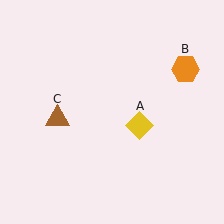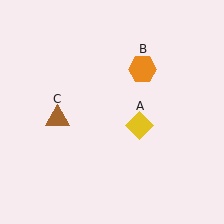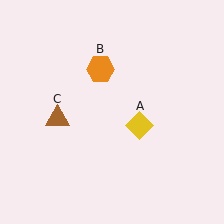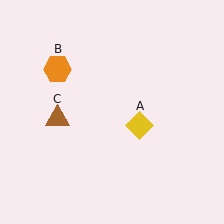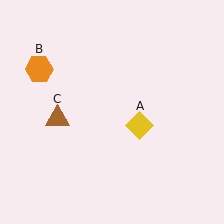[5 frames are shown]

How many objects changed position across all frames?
1 object changed position: orange hexagon (object B).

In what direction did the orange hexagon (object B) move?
The orange hexagon (object B) moved left.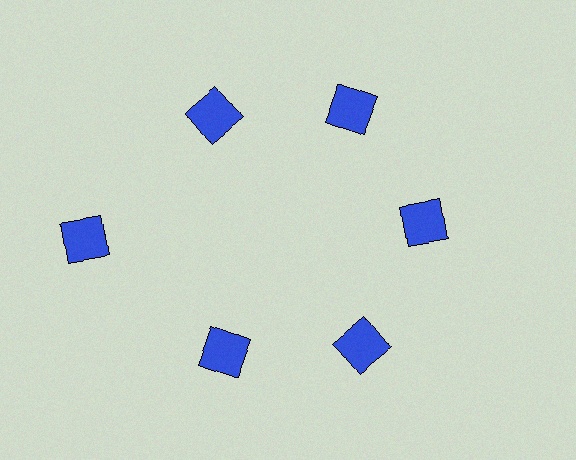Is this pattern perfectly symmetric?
No. The 6 blue squares are arranged in a ring, but one element near the 9 o'clock position is pushed outward from the center, breaking the 6-fold rotational symmetry.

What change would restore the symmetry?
The symmetry would be restored by moving it inward, back onto the ring so that all 6 squares sit at equal angles and equal distance from the center.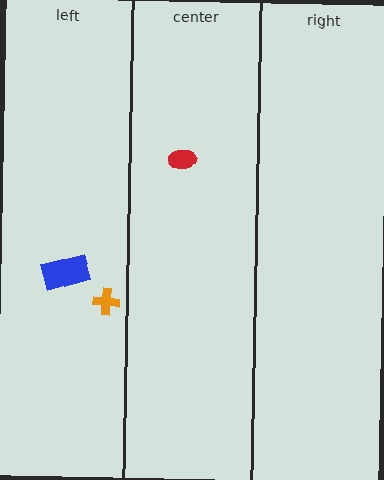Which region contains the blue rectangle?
The left region.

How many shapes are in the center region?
1.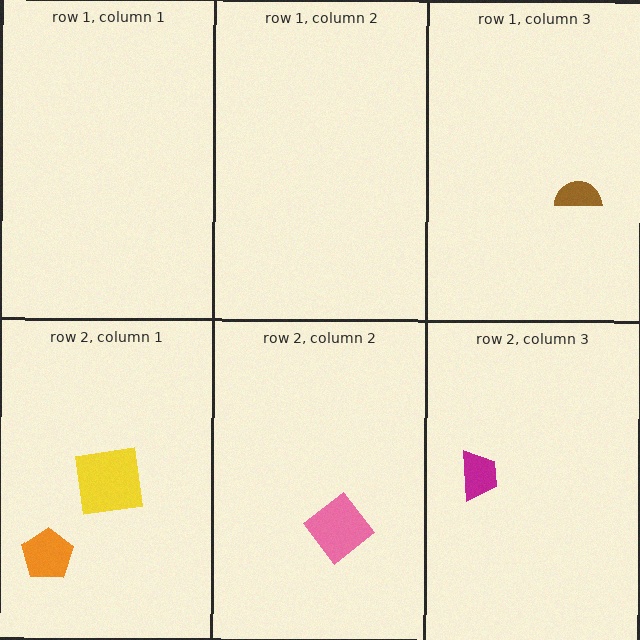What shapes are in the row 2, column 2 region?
The pink diamond.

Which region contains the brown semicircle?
The row 1, column 3 region.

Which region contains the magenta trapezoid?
The row 2, column 3 region.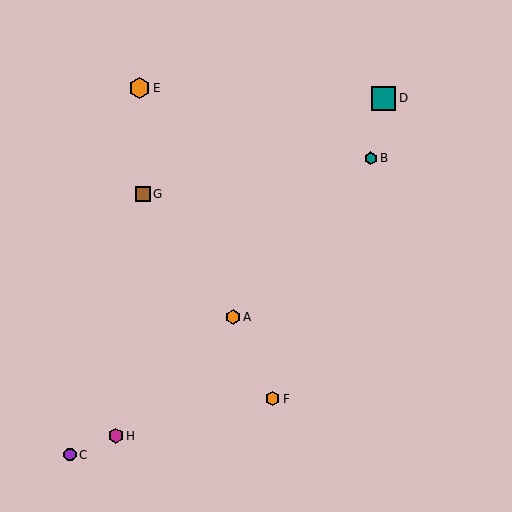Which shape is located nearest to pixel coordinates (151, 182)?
The brown square (labeled G) at (143, 194) is nearest to that location.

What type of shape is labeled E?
Shape E is an orange hexagon.